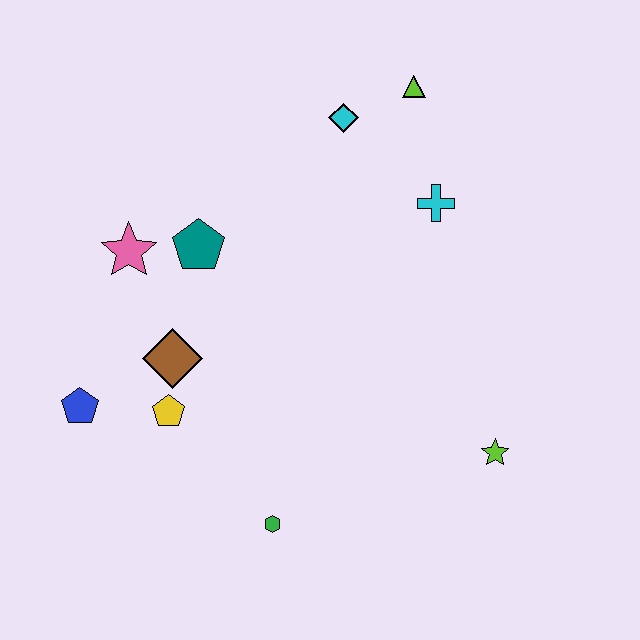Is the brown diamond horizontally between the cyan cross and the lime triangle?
No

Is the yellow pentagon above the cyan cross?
No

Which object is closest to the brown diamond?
The yellow pentagon is closest to the brown diamond.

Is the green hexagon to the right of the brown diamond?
Yes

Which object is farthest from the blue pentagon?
The lime triangle is farthest from the blue pentagon.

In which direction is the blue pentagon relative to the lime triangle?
The blue pentagon is to the left of the lime triangle.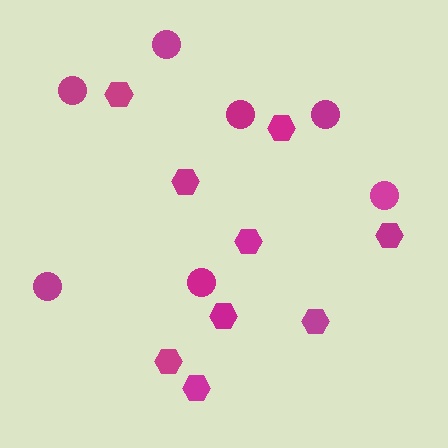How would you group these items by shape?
There are 2 groups: one group of hexagons (9) and one group of circles (7).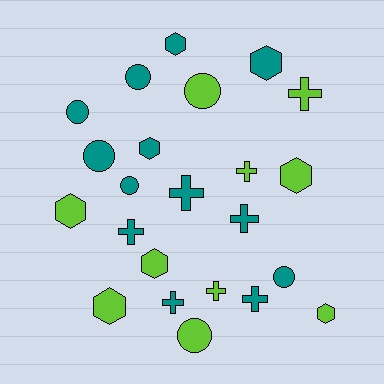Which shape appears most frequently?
Hexagon, with 8 objects.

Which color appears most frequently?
Teal, with 13 objects.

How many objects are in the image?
There are 23 objects.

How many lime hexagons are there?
There are 5 lime hexagons.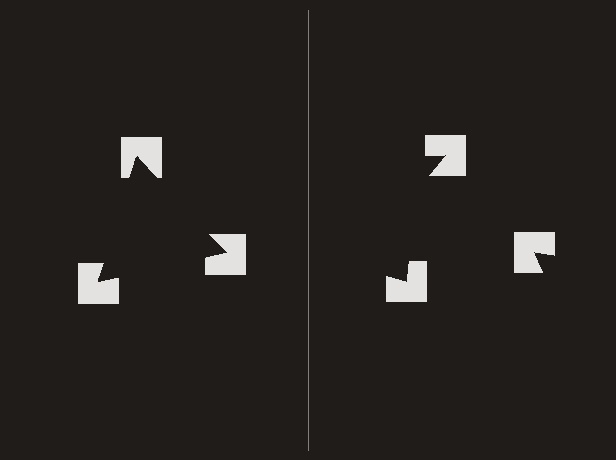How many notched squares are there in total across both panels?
6 — 3 on each side.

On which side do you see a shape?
An illusory triangle appears on the left side. On the right side the wedge cuts are rotated, so no coherent shape forms.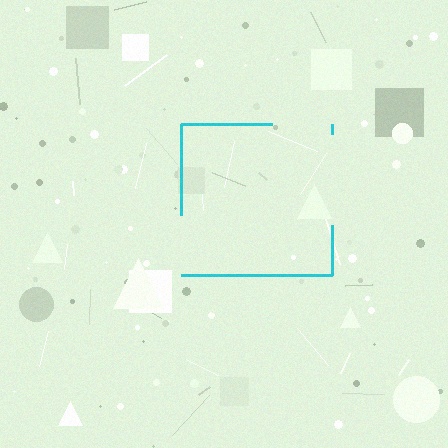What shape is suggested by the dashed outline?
The dashed outline suggests a square.